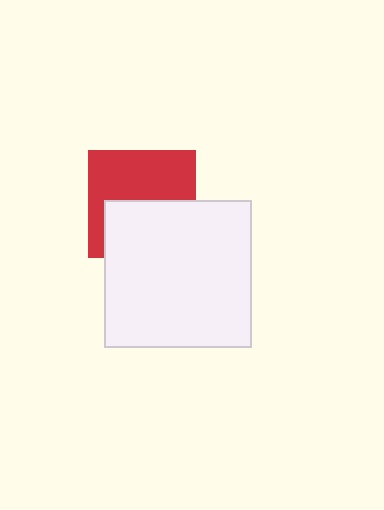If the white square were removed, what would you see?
You would see the complete red square.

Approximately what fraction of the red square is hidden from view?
Roughly 46% of the red square is hidden behind the white square.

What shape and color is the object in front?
The object in front is a white square.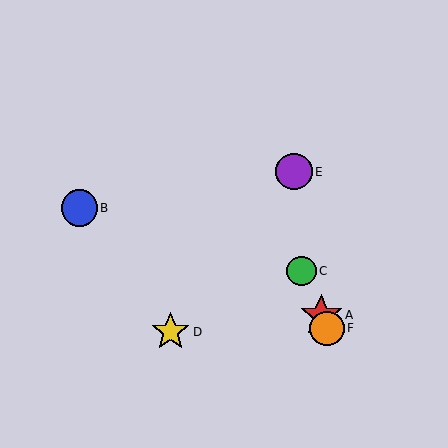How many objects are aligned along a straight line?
3 objects (A, C, F) are aligned along a straight line.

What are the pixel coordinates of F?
Object F is at (327, 328).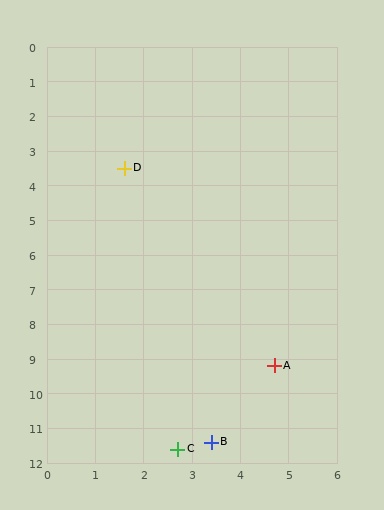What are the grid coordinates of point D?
Point D is at approximately (1.6, 3.5).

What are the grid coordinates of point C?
Point C is at approximately (2.7, 11.6).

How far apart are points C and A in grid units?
Points C and A are about 3.1 grid units apart.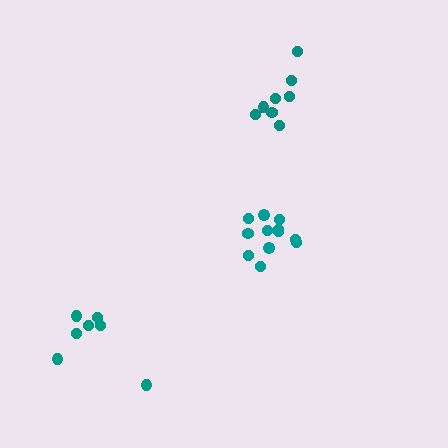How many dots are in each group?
Group 1: 8 dots, Group 2: 12 dots, Group 3: 7 dots (27 total).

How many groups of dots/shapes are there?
There are 3 groups.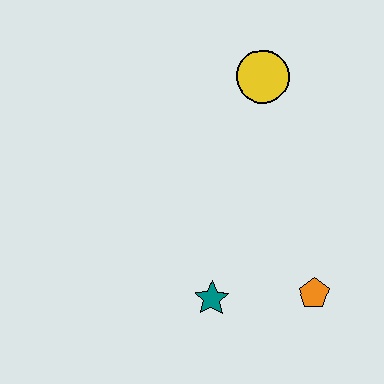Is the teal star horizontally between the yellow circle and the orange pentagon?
No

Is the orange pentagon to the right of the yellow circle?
Yes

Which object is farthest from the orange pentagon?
The yellow circle is farthest from the orange pentagon.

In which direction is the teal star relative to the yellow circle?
The teal star is below the yellow circle.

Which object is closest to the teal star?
The orange pentagon is closest to the teal star.